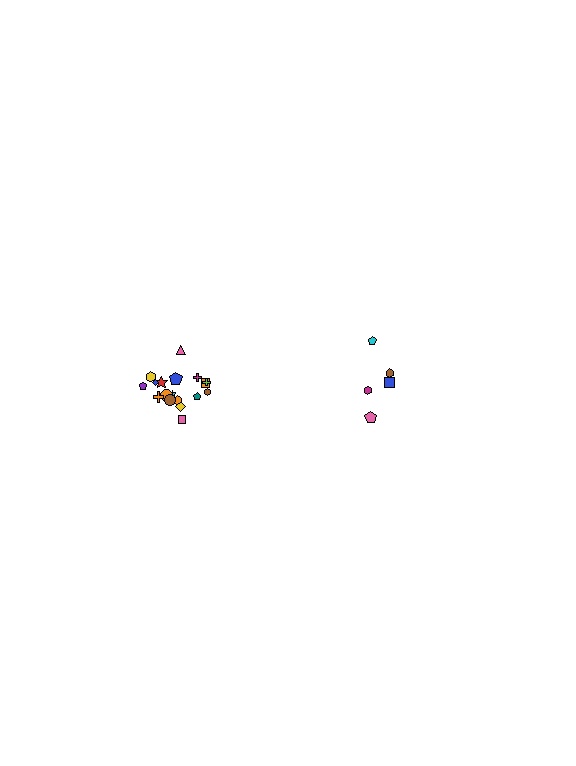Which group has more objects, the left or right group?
The left group.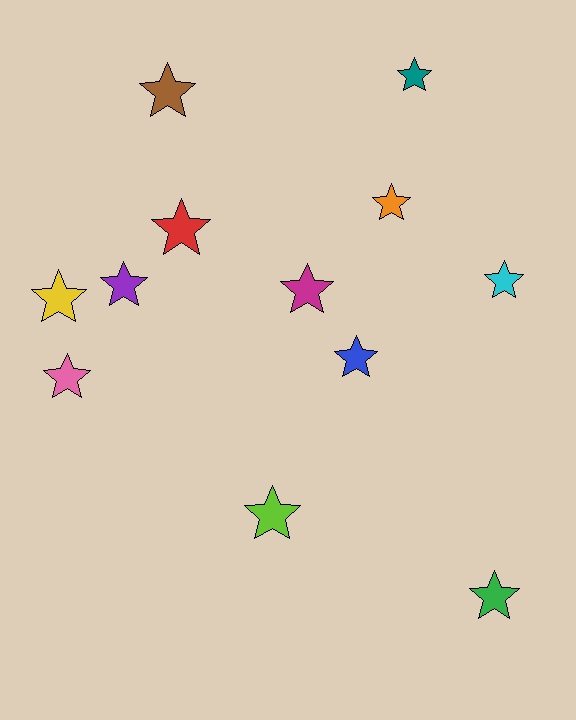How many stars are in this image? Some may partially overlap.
There are 12 stars.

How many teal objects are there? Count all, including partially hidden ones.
There is 1 teal object.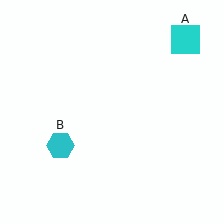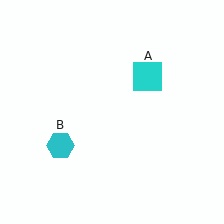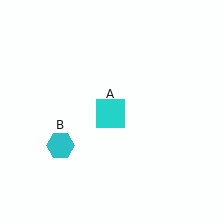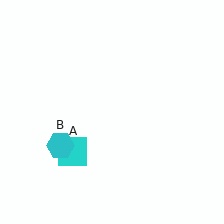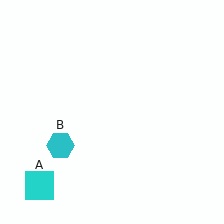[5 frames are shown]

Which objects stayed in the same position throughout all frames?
Cyan hexagon (object B) remained stationary.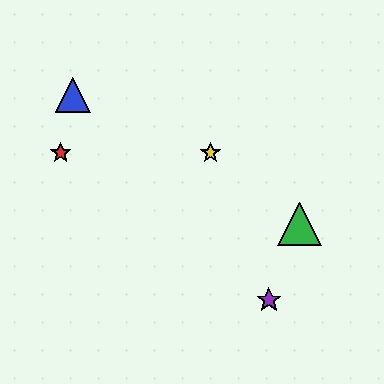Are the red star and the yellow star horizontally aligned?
Yes, both are at y≈153.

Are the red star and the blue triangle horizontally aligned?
No, the red star is at y≈153 and the blue triangle is at y≈95.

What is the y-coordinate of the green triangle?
The green triangle is at y≈224.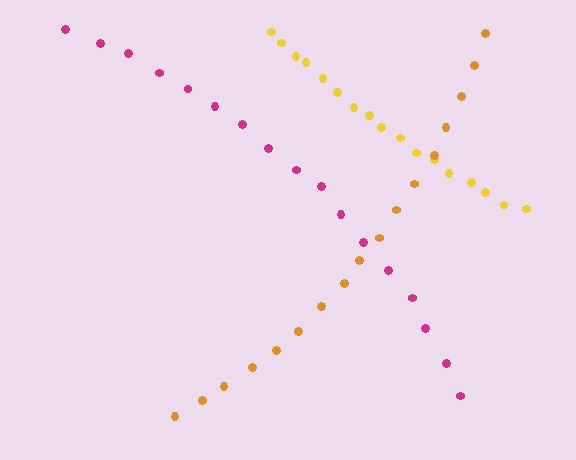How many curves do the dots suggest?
There are 3 distinct paths.